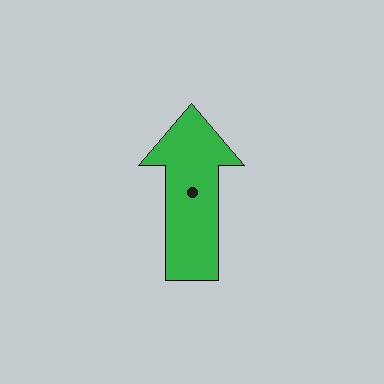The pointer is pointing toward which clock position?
Roughly 12 o'clock.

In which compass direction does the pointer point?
North.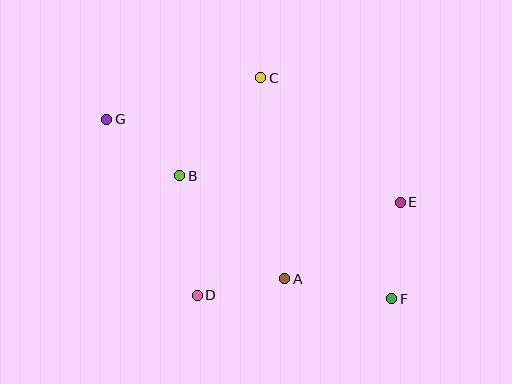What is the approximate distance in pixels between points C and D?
The distance between C and D is approximately 226 pixels.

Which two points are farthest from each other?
Points F and G are farthest from each other.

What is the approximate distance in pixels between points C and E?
The distance between C and E is approximately 187 pixels.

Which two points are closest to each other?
Points A and D are closest to each other.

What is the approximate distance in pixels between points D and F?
The distance between D and F is approximately 195 pixels.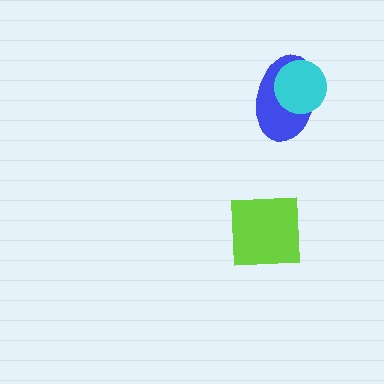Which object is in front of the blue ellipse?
The cyan circle is in front of the blue ellipse.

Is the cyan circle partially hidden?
No, no other shape covers it.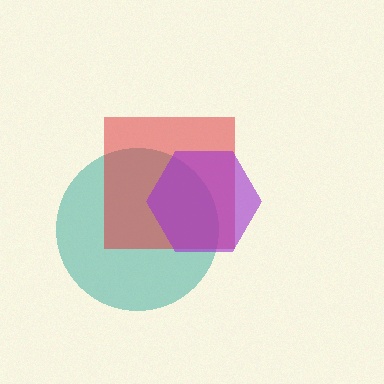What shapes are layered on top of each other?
The layered shapes are: a teal circle, a red square, a purple hexagon.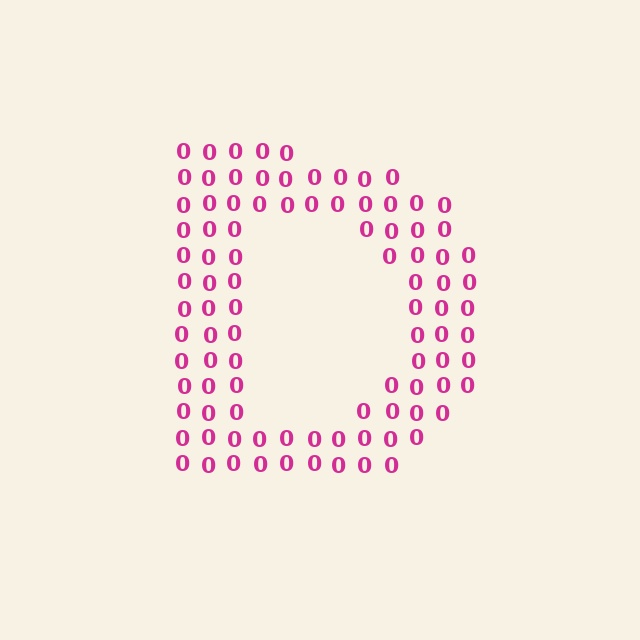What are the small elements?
The small elements are digit 0's.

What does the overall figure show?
The overall figure shows the letter D.